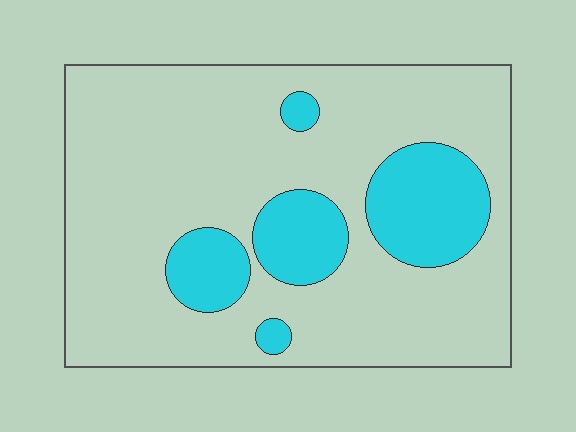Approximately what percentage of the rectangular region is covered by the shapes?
Approximately 20%.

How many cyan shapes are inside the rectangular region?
5.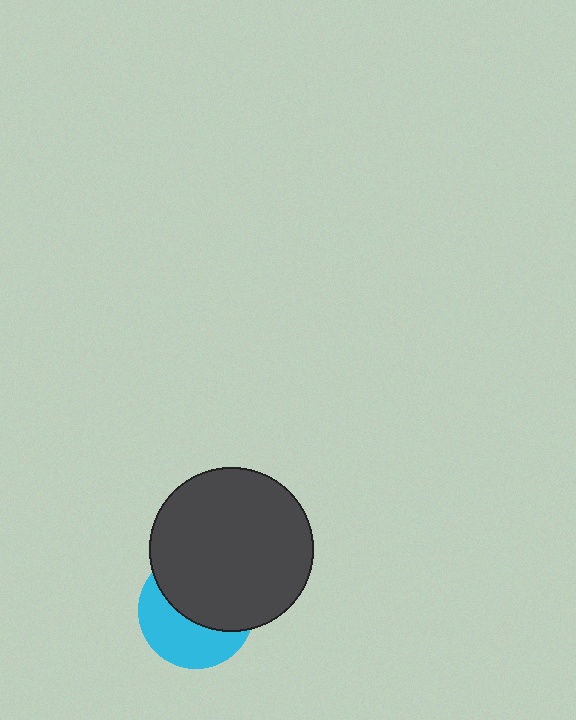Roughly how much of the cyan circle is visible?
About half of it is visible (roughly 45%).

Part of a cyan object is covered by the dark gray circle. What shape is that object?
It is a circle.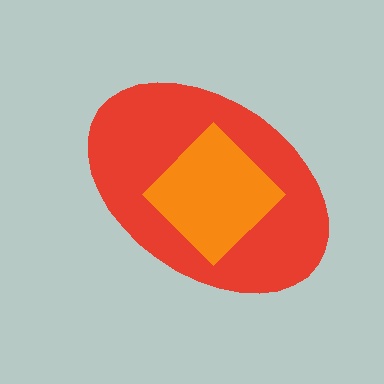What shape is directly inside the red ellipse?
The orange diamond.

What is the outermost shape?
The red ellipse.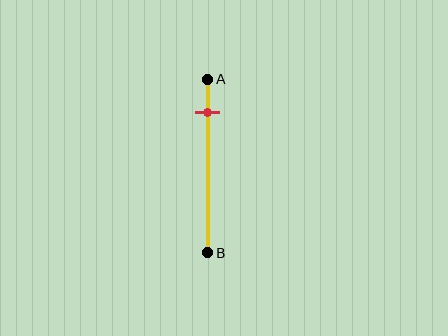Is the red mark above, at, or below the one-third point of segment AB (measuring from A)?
The red mark is above the one-third point of segment AB.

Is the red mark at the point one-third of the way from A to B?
No, the mark is at about 20% from A, not at the 33% one-third point.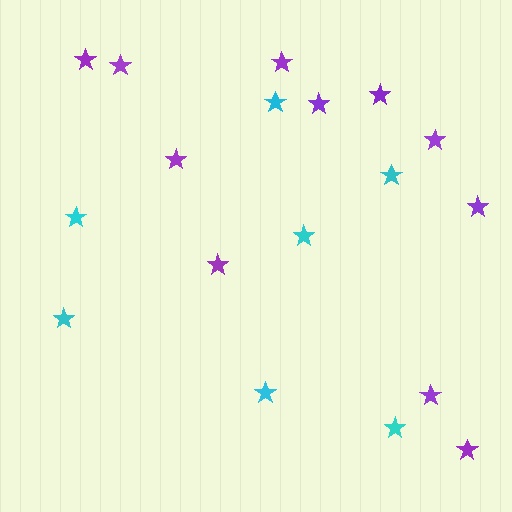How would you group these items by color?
There are 2 groups: one group of purple stars (11) and one group of cyan stars (7).